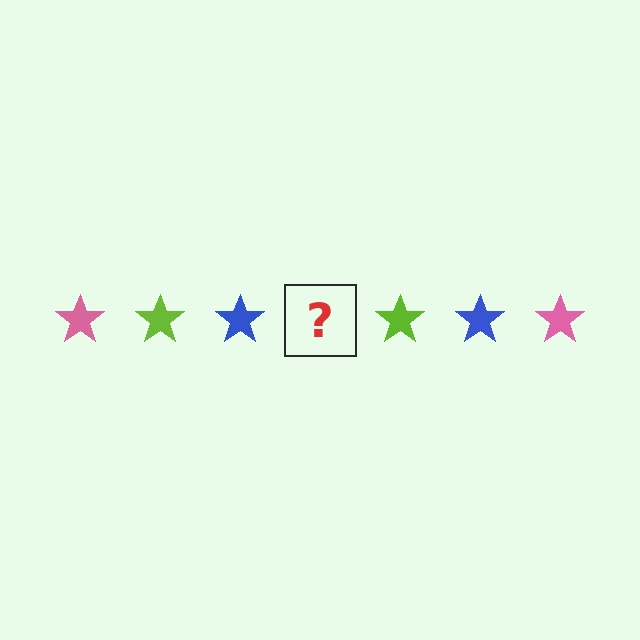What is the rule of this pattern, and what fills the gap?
The rule is that the pattern cycles through pink, lime, blue stars. The gap should be filled with a pink star.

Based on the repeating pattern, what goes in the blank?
The blank should be a pink star.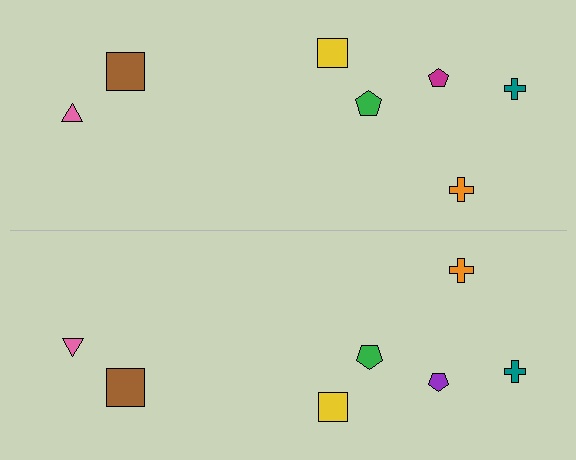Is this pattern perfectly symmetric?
No, the pattern is not perfectly symmetric. The purple pentagon on the bottom side breaks the symmetry — its mirror counterpart is magenta.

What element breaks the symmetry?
The purple pentagon on the bottom side breaks the symmetry — its mirror counterpart is magenta.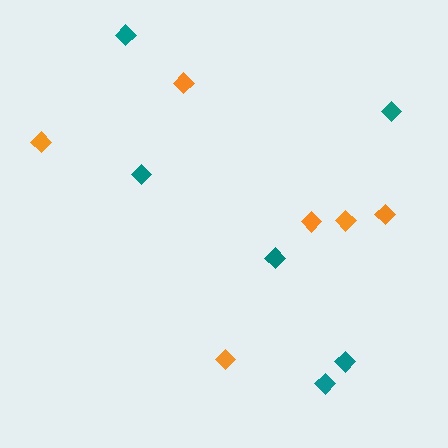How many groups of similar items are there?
There are 2 groups: one group of orange diamonds (6) and one group of teal diamonds (6).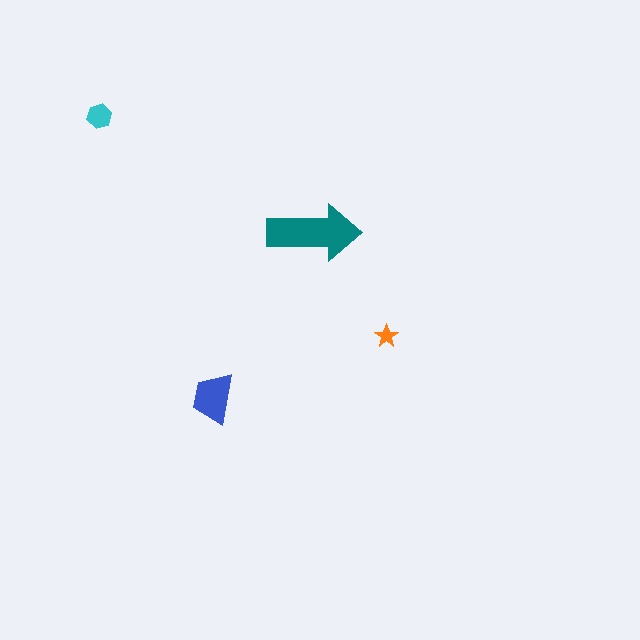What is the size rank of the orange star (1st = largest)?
4th.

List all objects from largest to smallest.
The teal arrow, the blue trapezoid, the cyan hexagon, the orange star.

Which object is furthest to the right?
The orange star is rightmost.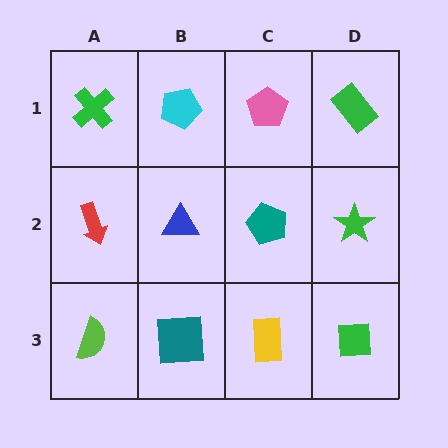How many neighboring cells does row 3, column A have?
2.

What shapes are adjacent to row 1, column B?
A blue triangle (row 2, column B), a green cross (row 1, column A), a pink pentagon (row 1, column C).